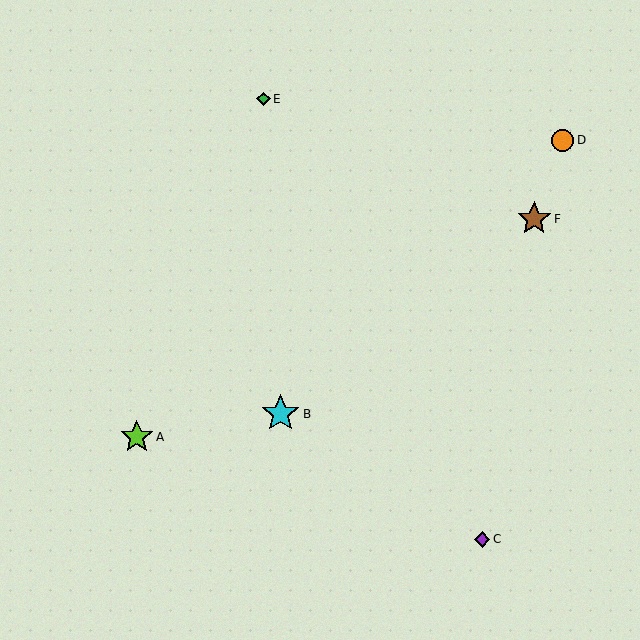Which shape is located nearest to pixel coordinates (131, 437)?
The lime star (labeled A) at (137, 437) is nearest to that location.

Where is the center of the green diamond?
The center of the green diamond is at (264, 99).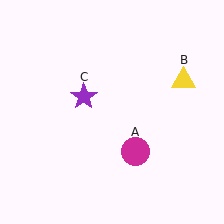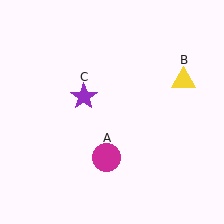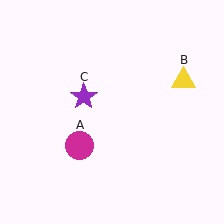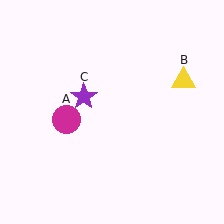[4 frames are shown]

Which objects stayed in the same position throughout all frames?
Yellow triangle (object B) and purple star (object C) remained stationary.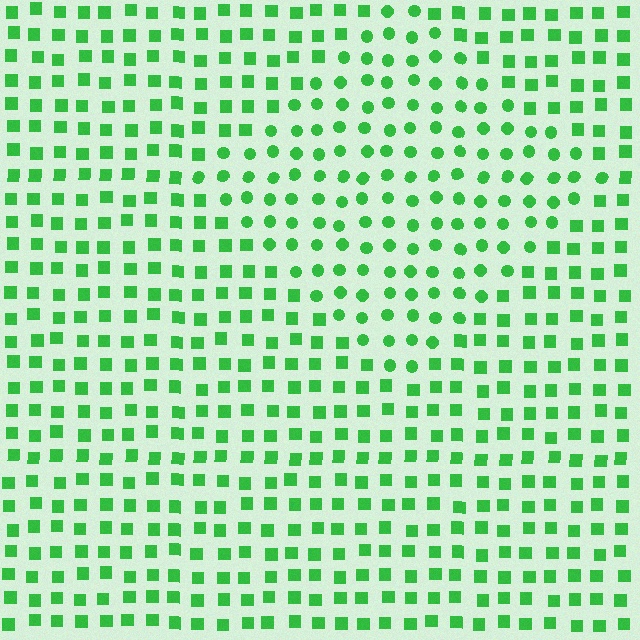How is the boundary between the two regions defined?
The boundary is defined by a change in element shape: circles inside vs. squares outside. All elements share the same color and spacing.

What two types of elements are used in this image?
The image uses circles inside the diamond region and squares outside it.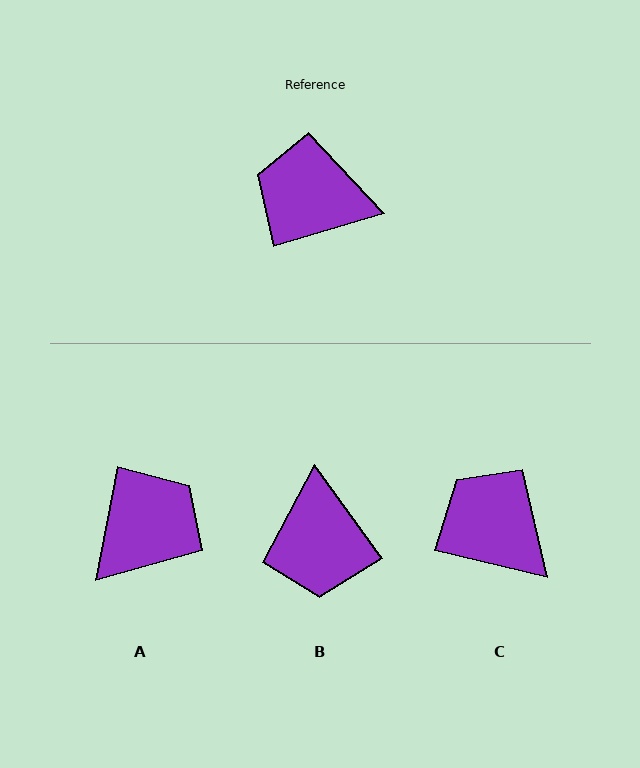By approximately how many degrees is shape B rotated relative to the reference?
Approximately 109 degrees counter-clockwise.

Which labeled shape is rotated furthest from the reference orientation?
A, about 118 degrees away.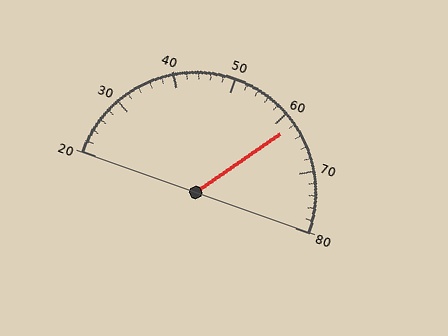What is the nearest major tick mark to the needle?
The nearest major tick mark is 60.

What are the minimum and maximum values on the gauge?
The gauge ranges from 20 to 80.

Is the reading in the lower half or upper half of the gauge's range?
The reading is in the upper half of the range (20 to 80).